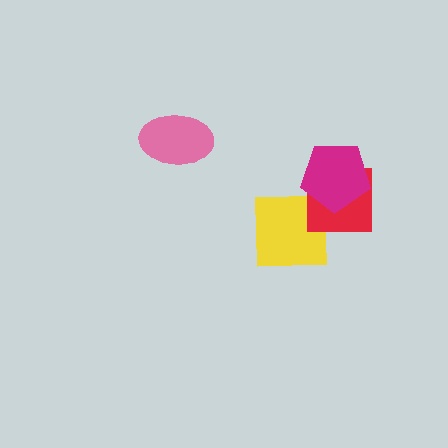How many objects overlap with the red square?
2 objects overlap with the red square.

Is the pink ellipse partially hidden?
No, no other shape covers it.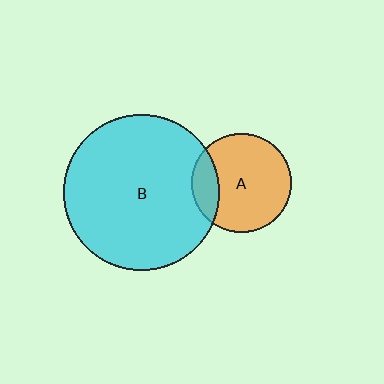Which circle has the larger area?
Circle B (cyan).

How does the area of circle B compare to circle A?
Approximately 2.5 times.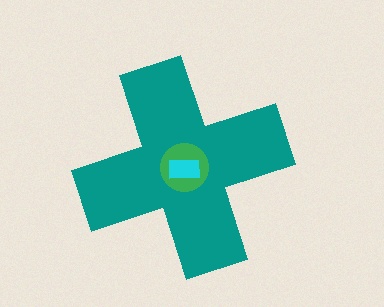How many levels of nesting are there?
3.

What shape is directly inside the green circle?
The cyan rectangle.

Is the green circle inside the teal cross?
Yes.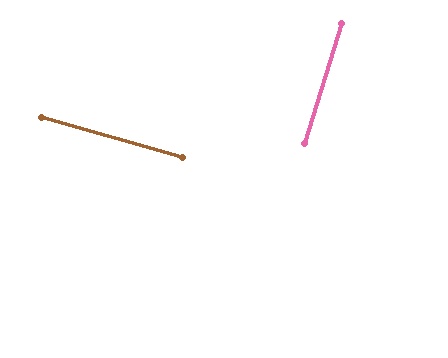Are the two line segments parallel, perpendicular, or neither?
Perpendicular — they meet at approximately 88°.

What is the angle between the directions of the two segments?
Approximately 88 degrees.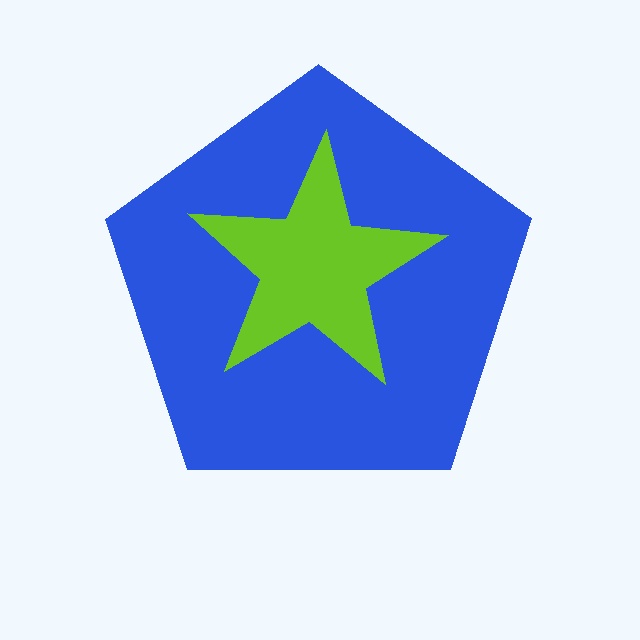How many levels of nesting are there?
2.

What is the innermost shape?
The lime star.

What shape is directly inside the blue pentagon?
The lime star.